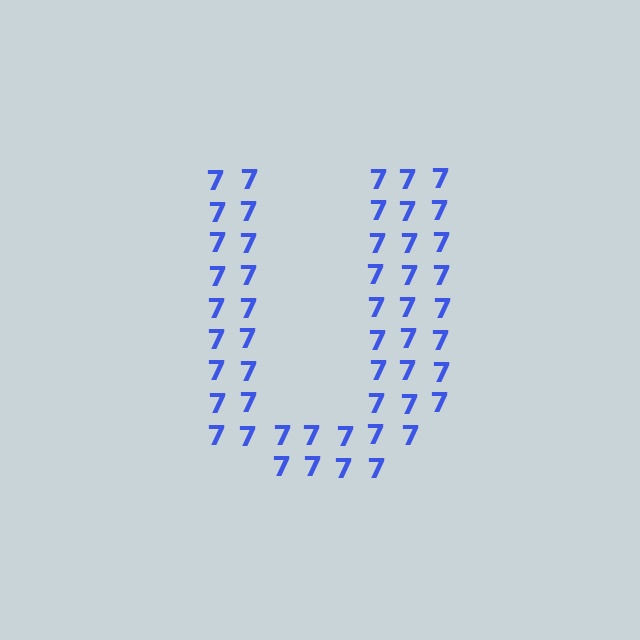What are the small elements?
The small elements are digit 7's.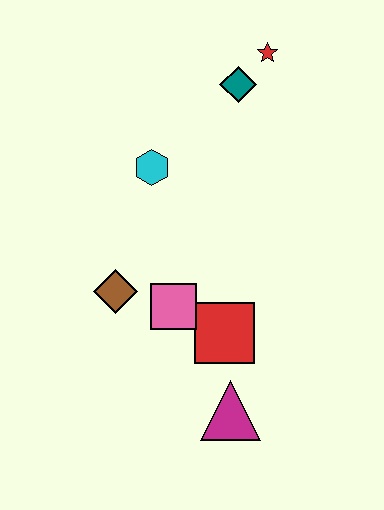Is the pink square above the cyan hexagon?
No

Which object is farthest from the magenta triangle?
The red star is farthest from the magenta triangle.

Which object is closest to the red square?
The pink square is closest to the red square.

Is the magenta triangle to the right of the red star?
No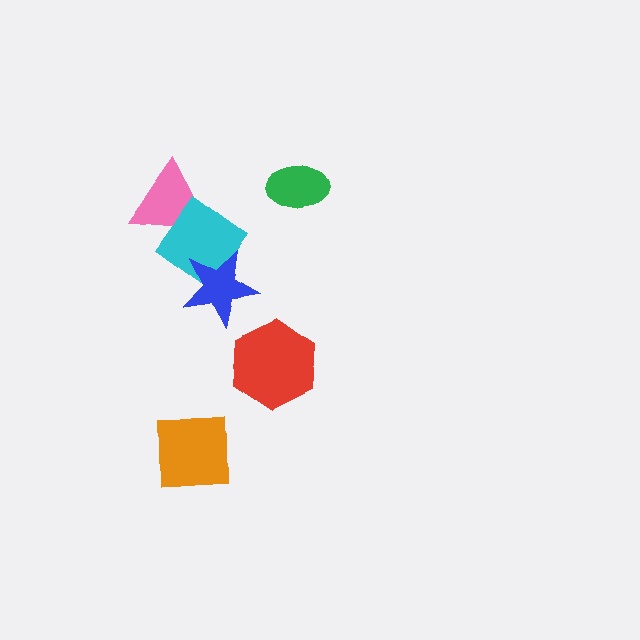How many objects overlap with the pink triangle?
1 object overlaps with the pink triangle.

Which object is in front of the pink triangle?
The cyan diamond is in front of the pink triangle.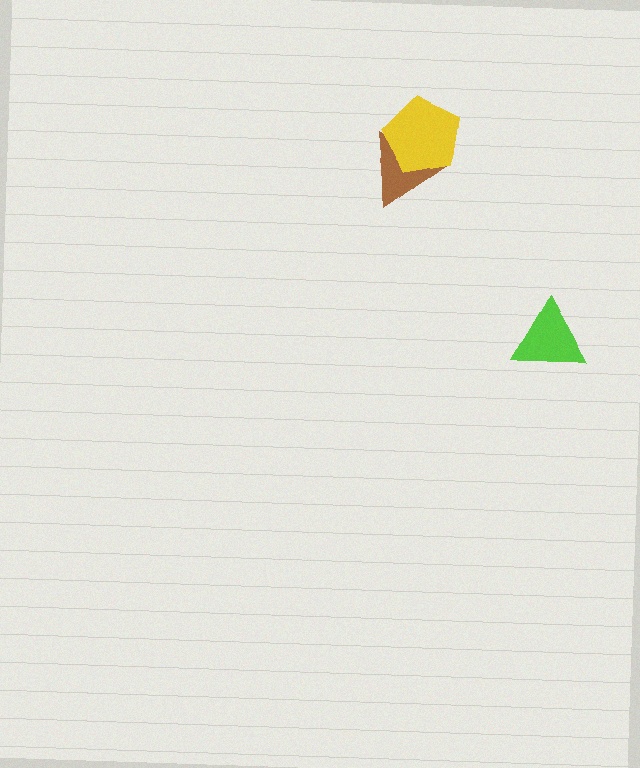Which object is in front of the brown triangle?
The yellow pentagon is in front of the brown triangle.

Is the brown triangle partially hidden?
Yes, it is partially covered by another shape.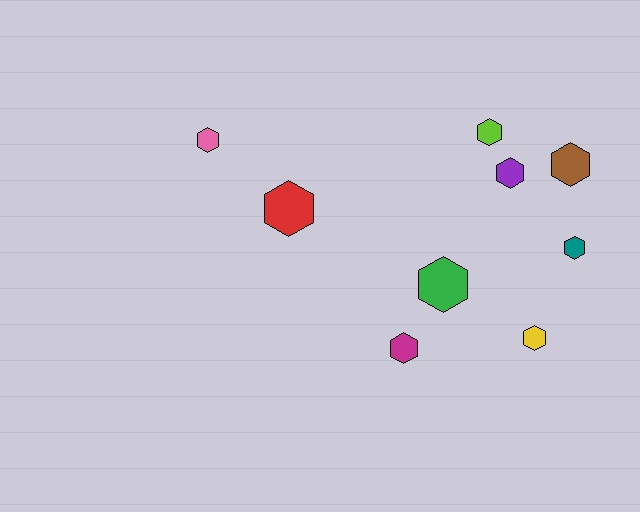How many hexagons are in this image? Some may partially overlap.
There are 9 hexagons.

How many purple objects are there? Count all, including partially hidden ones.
There is 1 purple object.